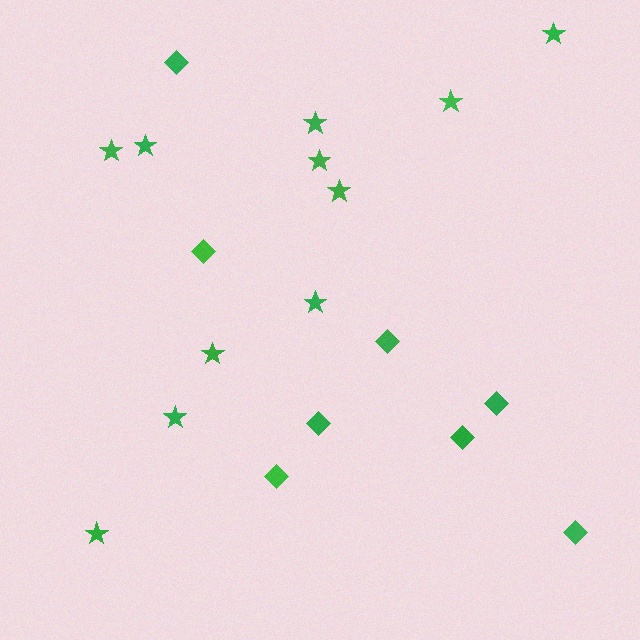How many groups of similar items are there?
There are 2 groups: one group of diamonds (8) and one group of stars (11).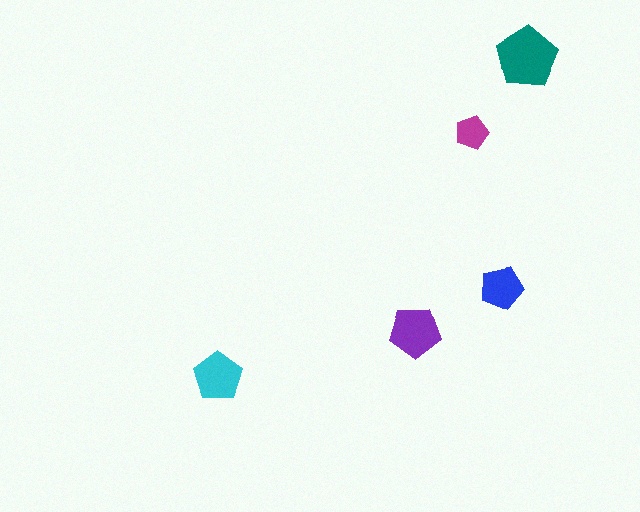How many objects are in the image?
There are 5 objects in the image.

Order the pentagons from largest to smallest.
the teal one, the purple one, the cyan one, the blue one, the magenta one.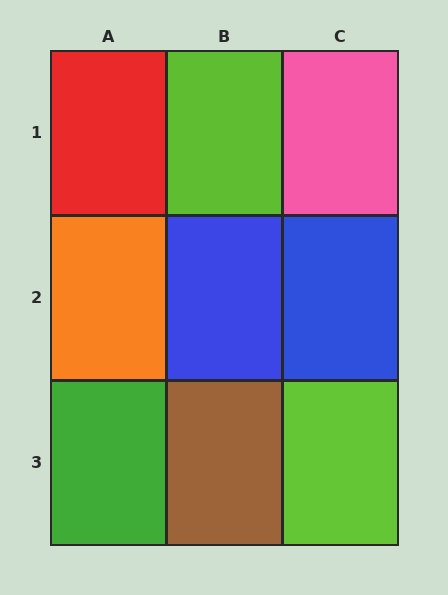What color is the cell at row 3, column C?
Lime.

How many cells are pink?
1 cell is pink.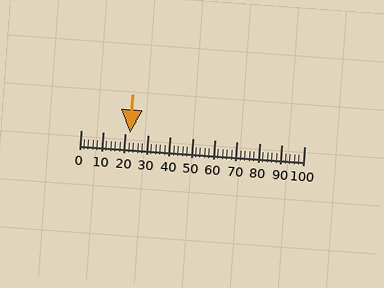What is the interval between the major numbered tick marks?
The major tick marks are spaced 10 units apart.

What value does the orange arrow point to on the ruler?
The orange arrow points to approximately 22.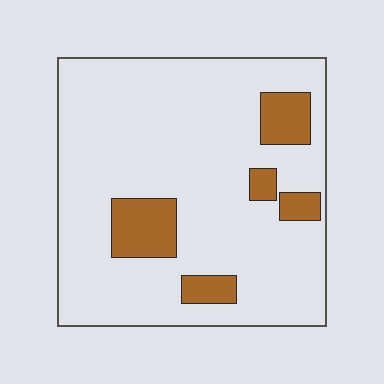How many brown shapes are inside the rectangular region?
5.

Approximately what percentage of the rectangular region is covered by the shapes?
Approximately 15%.